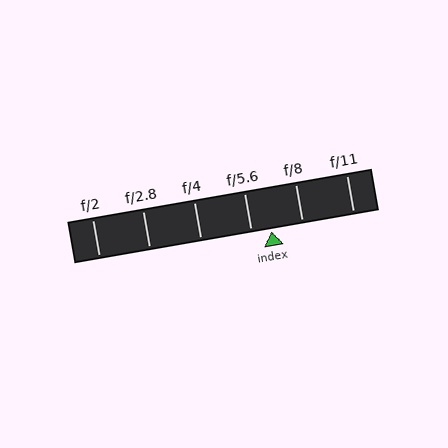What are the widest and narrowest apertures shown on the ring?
The widest aperture shown is f/2 and the narrowest is f/11.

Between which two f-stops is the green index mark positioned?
The index mark is between f/5.6 and f/8.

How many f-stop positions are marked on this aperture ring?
There are 6 f-stop positions marked.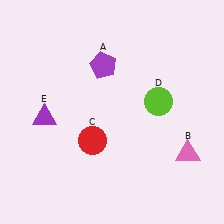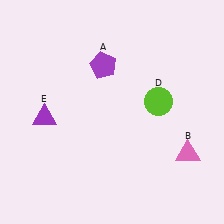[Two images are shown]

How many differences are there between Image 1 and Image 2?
There is 1 difference between the two images.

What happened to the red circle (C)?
The red circle (C) was removed in Image 2. It was in the bottom-left area of Image 1.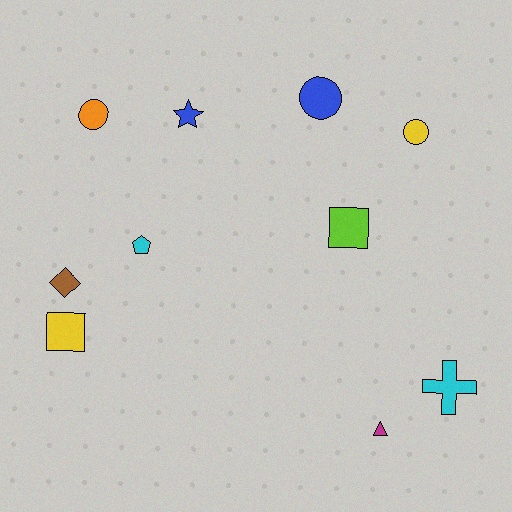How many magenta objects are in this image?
There is 1 magenta object.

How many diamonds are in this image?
There is 1 diamond.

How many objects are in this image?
There are 10 objects.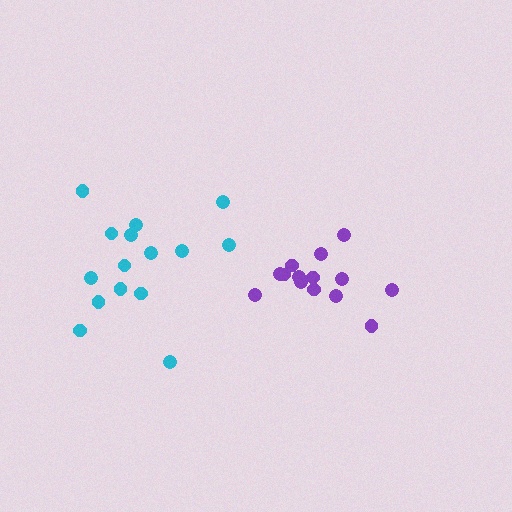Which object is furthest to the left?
The cyan cluster is leftmost.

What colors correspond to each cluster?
The clusters are colored: purple, cyan.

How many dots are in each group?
Group 1: 14 dots, Group 2: 15 dots (29 total).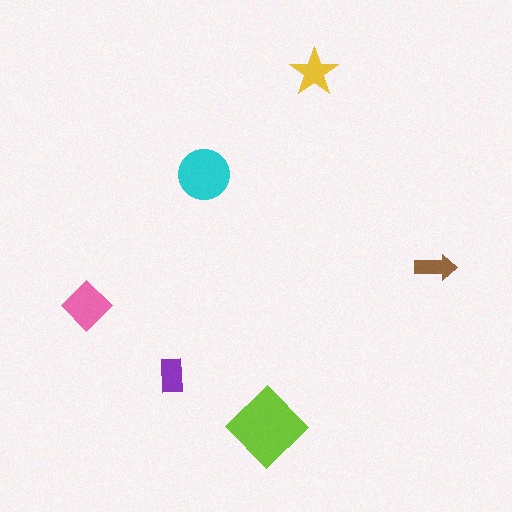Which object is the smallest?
The brown arrow.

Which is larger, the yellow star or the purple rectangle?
The yellow star.